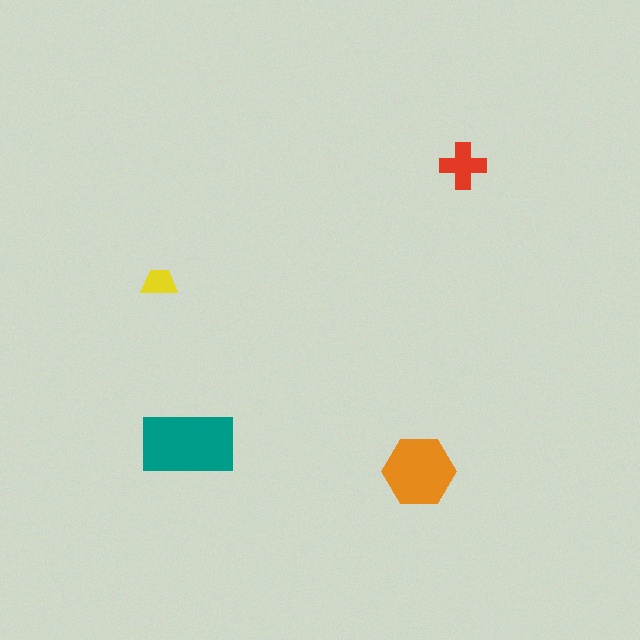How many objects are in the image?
There are 4 objects in the image.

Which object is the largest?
The teal rectangle.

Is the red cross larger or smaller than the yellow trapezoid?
Larger.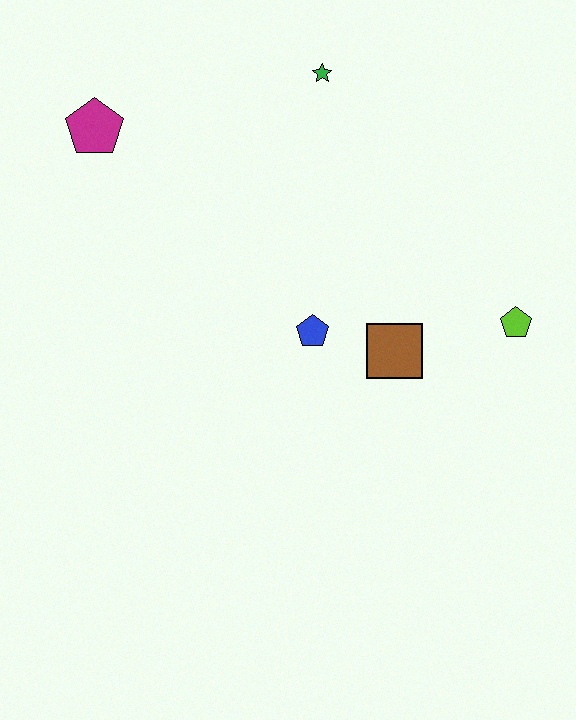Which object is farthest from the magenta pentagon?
The lime pentagon is farthest from the magenta pentagon.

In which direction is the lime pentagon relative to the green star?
The lime pentagon is below the green star.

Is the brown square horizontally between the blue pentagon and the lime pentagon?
Yes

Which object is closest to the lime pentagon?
The brown square is closest to the lime pentagon.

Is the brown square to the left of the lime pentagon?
Yes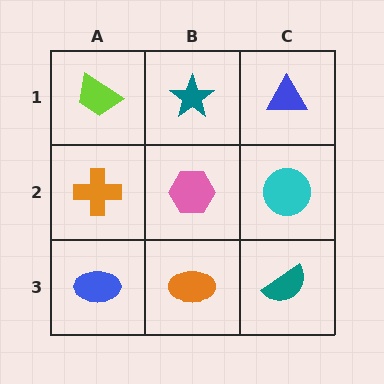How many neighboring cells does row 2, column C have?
3.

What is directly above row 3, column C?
A cyan circle.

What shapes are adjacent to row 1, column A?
An orange cross (row 2, column A), a teal star (row 1, column B).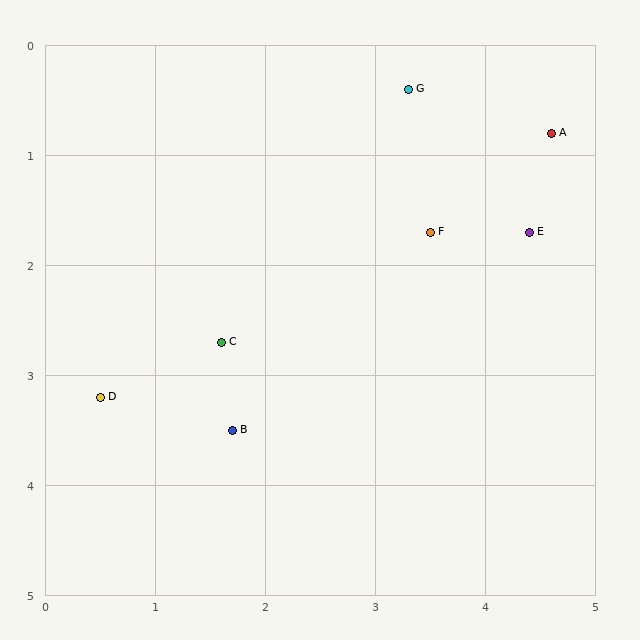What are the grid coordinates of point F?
Point F is at approximately (3.5, 1.7).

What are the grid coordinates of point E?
Point E is at approximately (4.4, 1.7).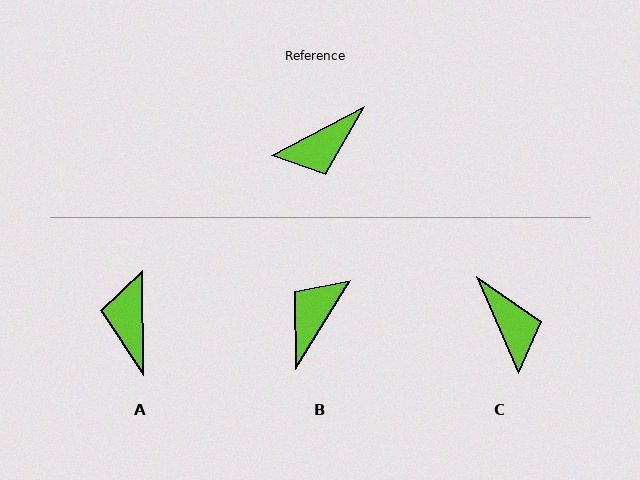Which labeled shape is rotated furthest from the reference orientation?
B, about 149 degrees away.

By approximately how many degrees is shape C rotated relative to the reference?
Approximately 86 degrees counter-clockwise.